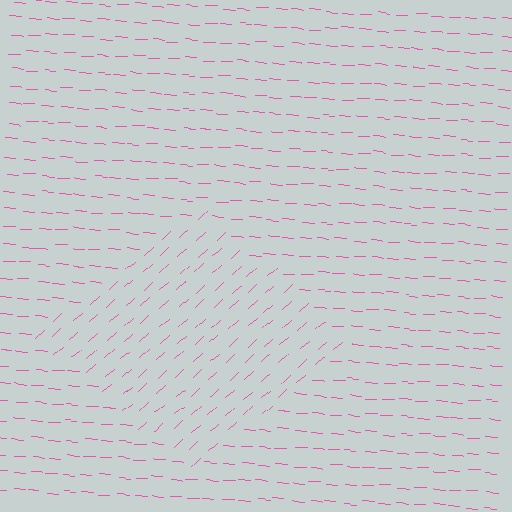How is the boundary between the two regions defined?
The boundary is defined purely by a change in line orientation (approximately 45 degrees difference). All lines are the same color and thickness.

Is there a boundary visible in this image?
Yes, there is a texture boundary formed by a change in line orientation.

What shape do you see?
I see a diamond.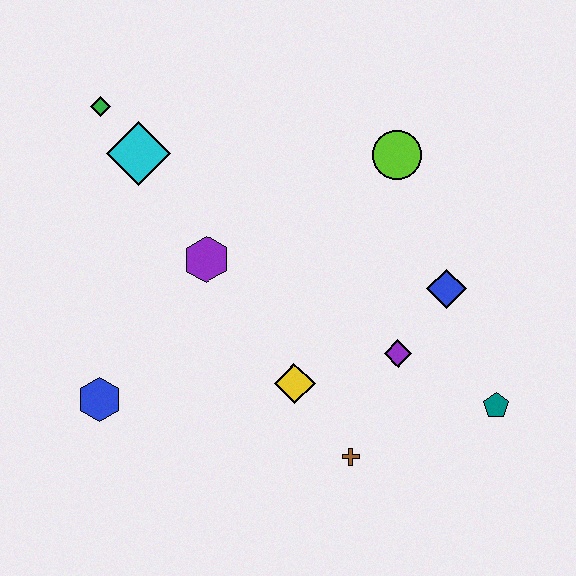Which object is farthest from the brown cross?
The green diamond is farthest from the brown cross.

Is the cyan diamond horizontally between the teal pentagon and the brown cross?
No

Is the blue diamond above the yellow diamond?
Yes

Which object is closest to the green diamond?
The cyan diamond is closest to the green diamond.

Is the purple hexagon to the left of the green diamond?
No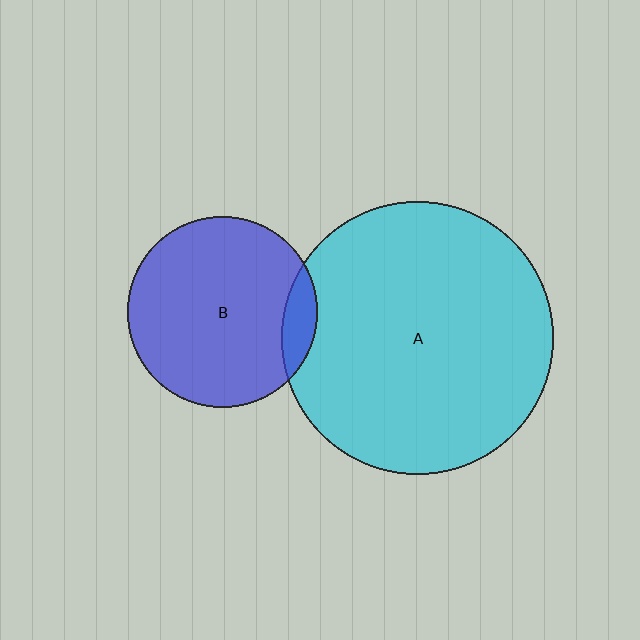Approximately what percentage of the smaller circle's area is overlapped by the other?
Approximately 10%.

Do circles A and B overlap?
Yes.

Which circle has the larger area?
Circle A (cyan).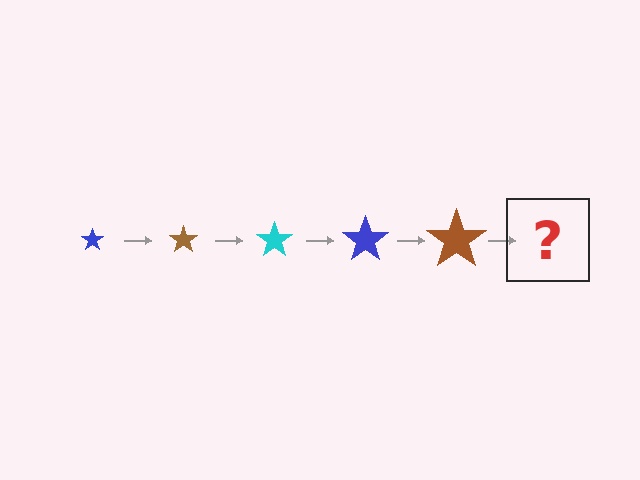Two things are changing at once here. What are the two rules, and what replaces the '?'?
The two rules are that the star grows larger each step and the color cycles through blue, brown, and cyan. The '?' should be a cyan star, larger than the previous one.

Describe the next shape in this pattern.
It should be a cyan star, larger than the previous one.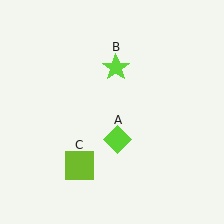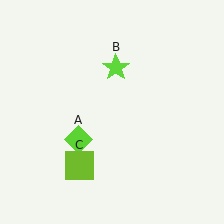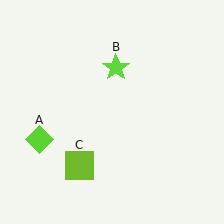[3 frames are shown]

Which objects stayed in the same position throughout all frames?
Lime star (object B) and lime square (object C) remained stationary.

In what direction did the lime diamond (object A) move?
The lime diamond (object A) moved left.